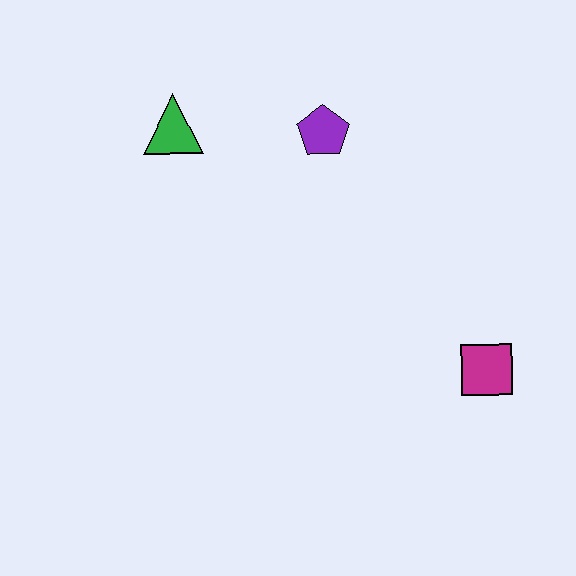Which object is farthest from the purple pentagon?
The magenta square is farthest from the purple pentagon.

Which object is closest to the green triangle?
The purple pentagon is closest to the green triangle.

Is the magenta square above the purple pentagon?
No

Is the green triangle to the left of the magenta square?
Yes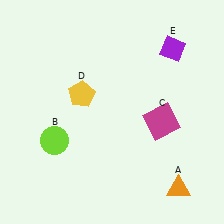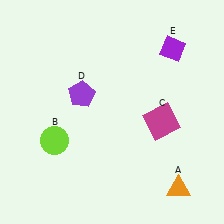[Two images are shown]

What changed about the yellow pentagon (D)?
In Image 1, D is yellow. In Image 2, it changed to purple.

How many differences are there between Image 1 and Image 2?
There is 1 difference between the two images.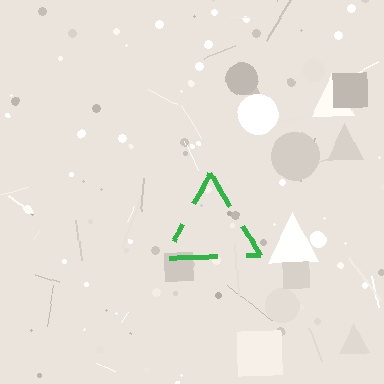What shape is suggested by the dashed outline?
The dashed outline suggests a triangle.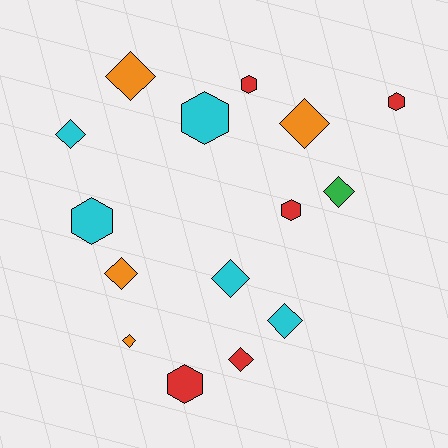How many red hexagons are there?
There are 4 red hexagons.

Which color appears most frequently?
Red, with 5 objects.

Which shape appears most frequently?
Diamond, with 9 objects.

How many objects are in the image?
There are 15 objects.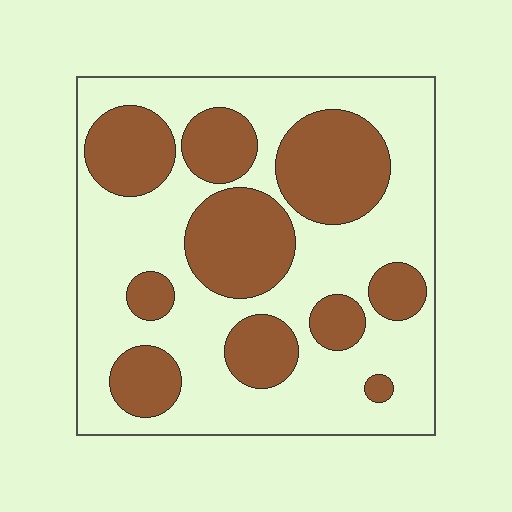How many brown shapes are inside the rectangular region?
10.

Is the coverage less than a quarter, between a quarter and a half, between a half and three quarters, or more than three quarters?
Between a quarter and a half.